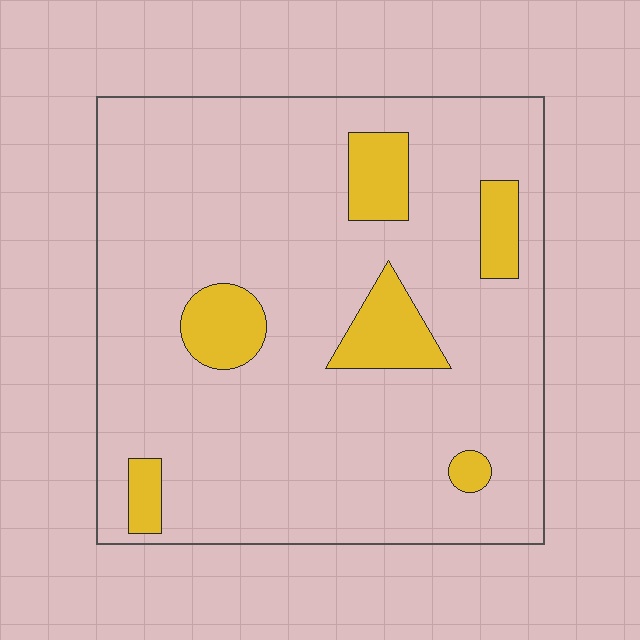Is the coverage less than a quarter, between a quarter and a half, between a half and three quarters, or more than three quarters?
Less than a quarter.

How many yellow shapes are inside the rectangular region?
6.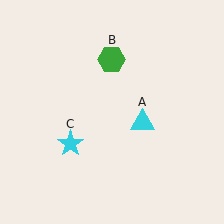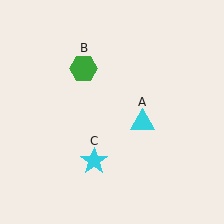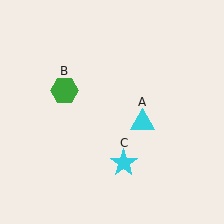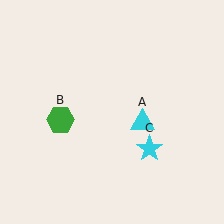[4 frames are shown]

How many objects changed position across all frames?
2 objects changed position: green hexagon (object B), cyan star (object C).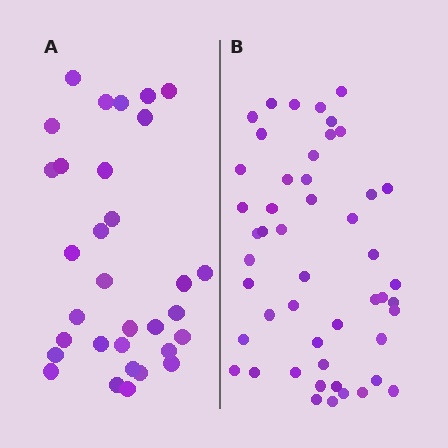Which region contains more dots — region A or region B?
Region B (the right region) has more dots.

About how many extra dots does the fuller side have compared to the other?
Region B has approximately 15 more dots than region A.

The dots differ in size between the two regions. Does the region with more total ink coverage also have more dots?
No. Region A has more total ink coverage because its dots are larger, but region B actually contains more individual dots. Total area can be misleading — the number of items is what matters here.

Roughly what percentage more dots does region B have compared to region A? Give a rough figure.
About 55% more.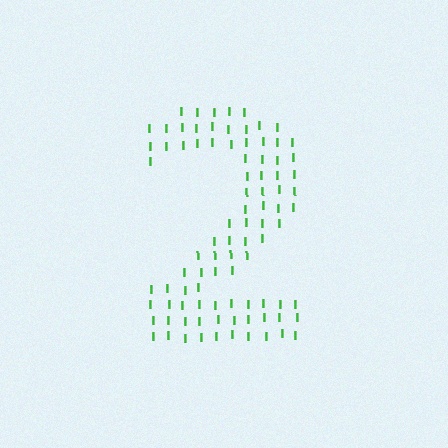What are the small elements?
The small elements are letter I's.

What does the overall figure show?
The overall figure shows the digit 2.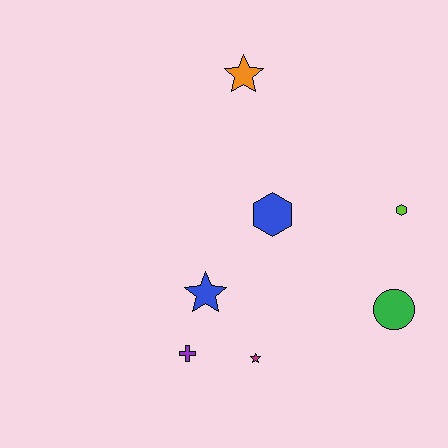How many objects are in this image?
There are 7 objects.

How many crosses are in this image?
There is 1 cross.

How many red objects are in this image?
There are no red objects.